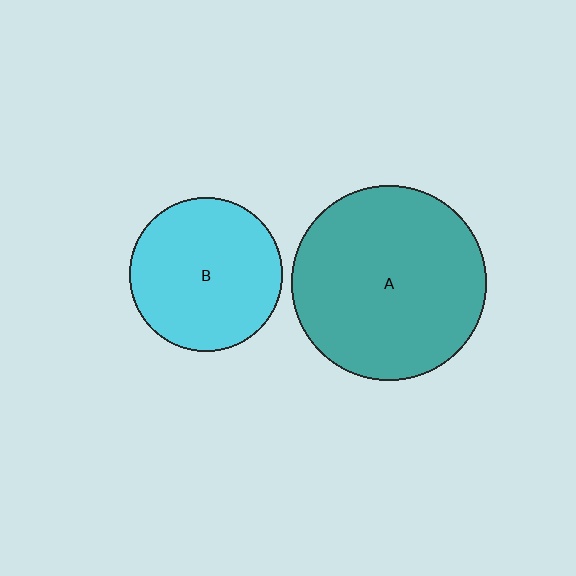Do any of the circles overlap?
No, none of the circles overlap.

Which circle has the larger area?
Circle A (teal).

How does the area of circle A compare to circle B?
Approximately 1.6 times.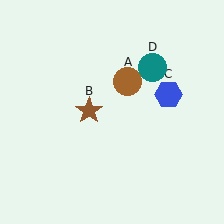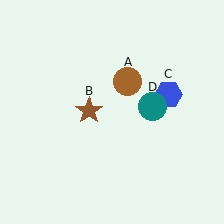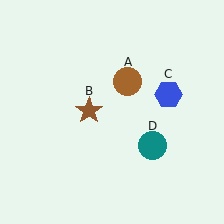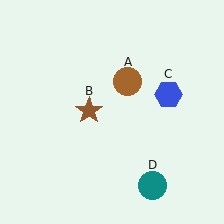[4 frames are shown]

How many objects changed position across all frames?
1 object changed position: teal circle (object D).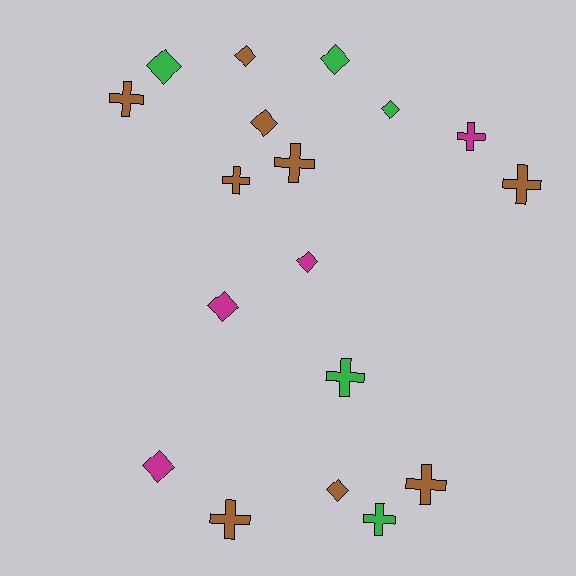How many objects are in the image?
There are 18 objects.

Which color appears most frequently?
Brown, with 9 objects.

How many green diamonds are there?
There are 3 green diamonds.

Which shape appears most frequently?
Cross, with 9 objects.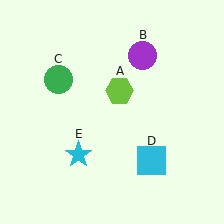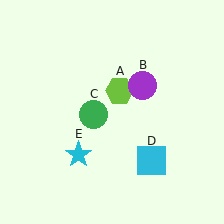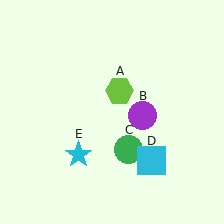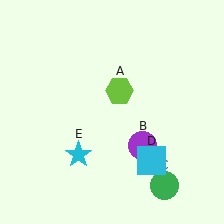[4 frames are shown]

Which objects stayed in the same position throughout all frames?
Lime hexagon (object A) and cyan square (object D) and cyan star (object E) remained stationary.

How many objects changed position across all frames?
2 objects changed position: purple circle (object B), green circle (object C).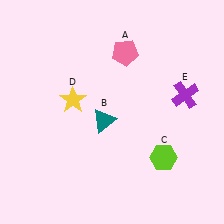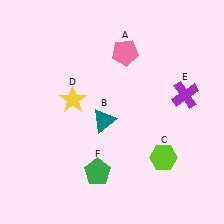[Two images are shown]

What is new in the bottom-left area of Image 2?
A green pentagon (F) was added in the bottom-left area of Image 2.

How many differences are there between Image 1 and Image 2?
There is 1 difference between the two images.